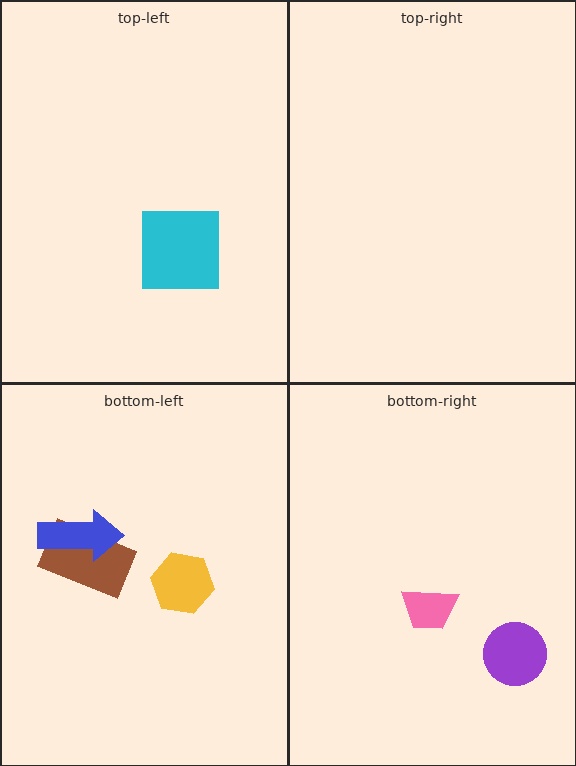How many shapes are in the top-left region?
1.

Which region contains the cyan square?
The top-left region.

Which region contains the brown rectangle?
The bottom-left region.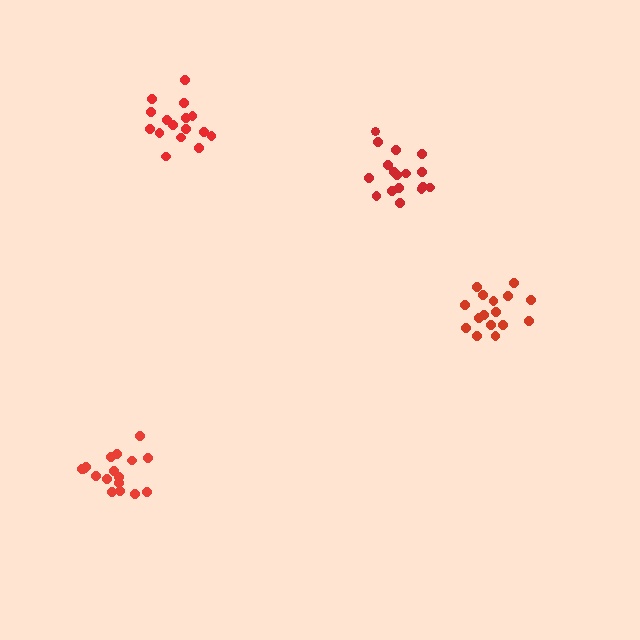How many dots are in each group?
Group 1: 17 dots, Group 2: 16 dots, Group 3: 16 dots, Group 4: 17 dots (66 total).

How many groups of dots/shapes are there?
There are 4 groups.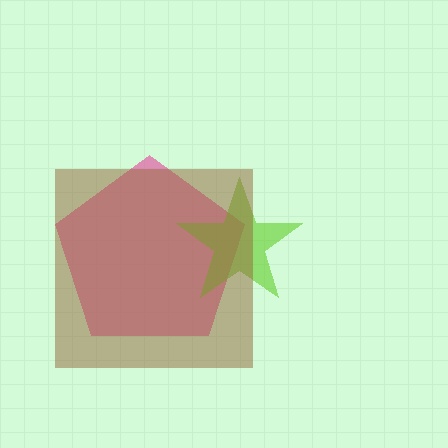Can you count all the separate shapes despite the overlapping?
Yes, there are 3 separate shapes.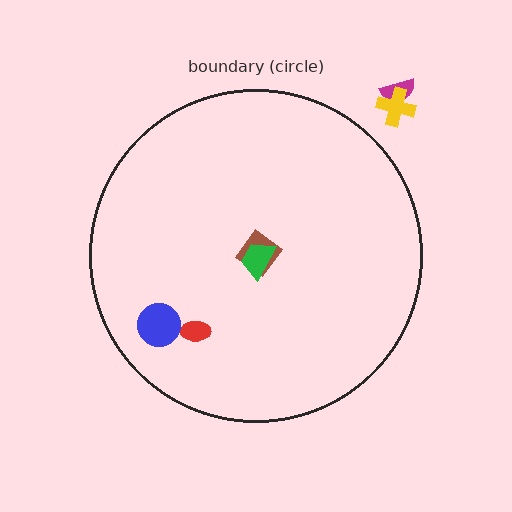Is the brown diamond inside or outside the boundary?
Inside.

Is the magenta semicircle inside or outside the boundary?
Outside.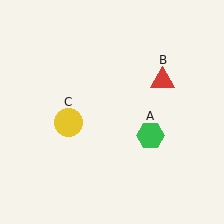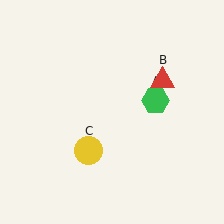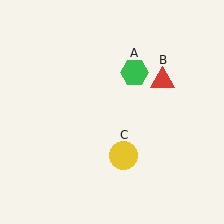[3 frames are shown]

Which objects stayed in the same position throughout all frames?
Red triangle (object B) remained stationary.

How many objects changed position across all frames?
2 objects changed position: green hexagon (object A), yellow circle (object C).